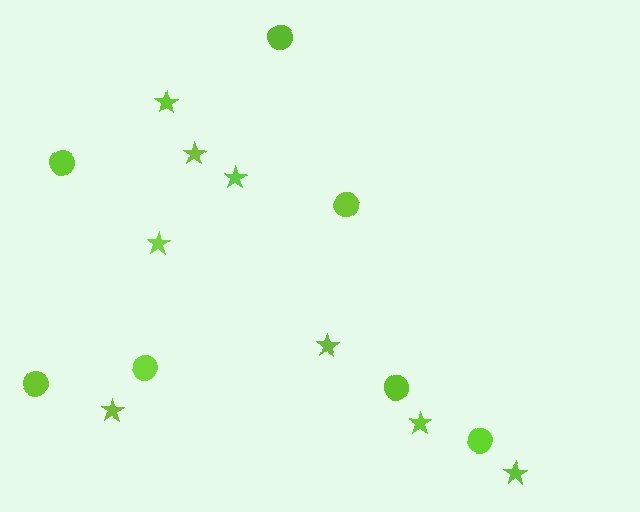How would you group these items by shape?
There are 2 groups: one group of stars (8) and one group of circles (7).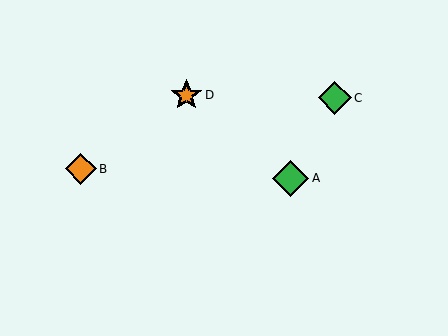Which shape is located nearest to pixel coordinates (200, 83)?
The orange star (labeled D) at (186, 95) is nearest to that location.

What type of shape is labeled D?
Shape D is an orange star.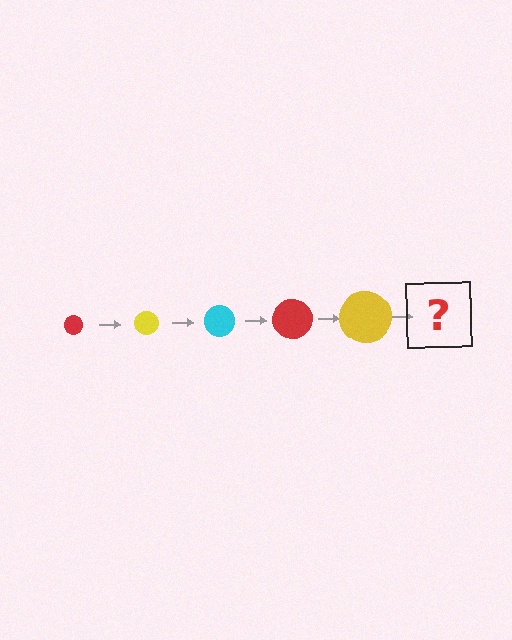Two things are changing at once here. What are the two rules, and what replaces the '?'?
The two rules are that the circle grows larger each step and the color cycles through red, yellow, and cyan. The '?' should be a cyan circle, larger than the previous one.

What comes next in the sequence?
The next element should be a cyan circle, larger than the previous one.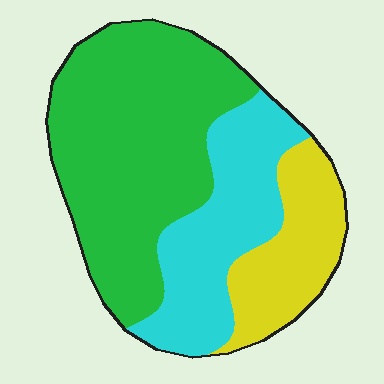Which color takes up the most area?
Green, at roughly 50%.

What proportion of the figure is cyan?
Cyan covers roughly 30% of the figure.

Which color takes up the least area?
Yellow, at roughly 20%.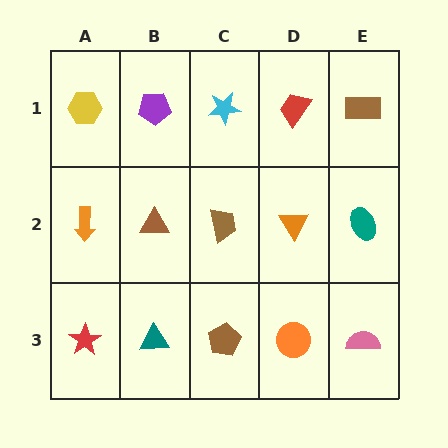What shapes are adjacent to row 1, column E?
A teal ellipse (row 2, column E), a red trapezoid (row 1, column D).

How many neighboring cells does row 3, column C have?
3.